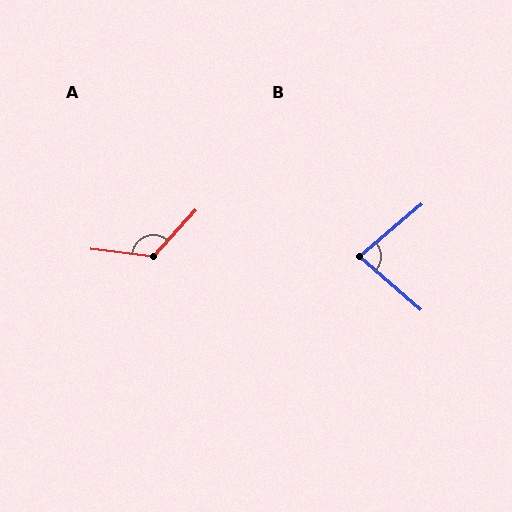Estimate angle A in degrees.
Approximately 125 degrees.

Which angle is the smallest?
B, at approximately 81 degrees.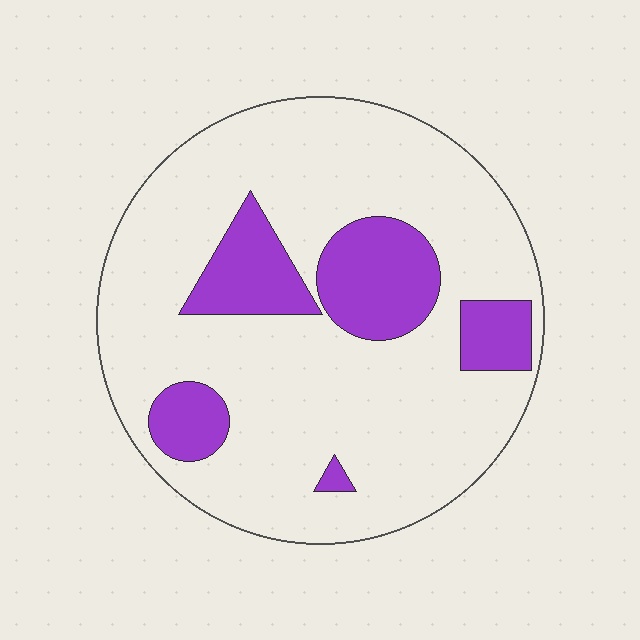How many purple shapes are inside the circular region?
5.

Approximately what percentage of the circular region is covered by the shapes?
Approximately 20%.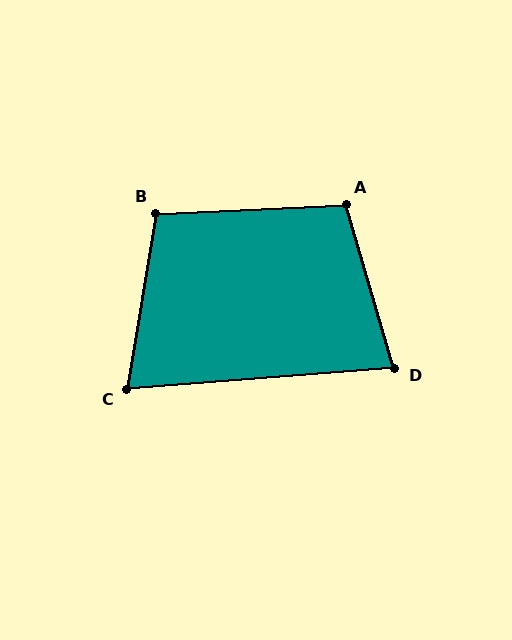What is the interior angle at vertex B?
Approximately 102 degrees (obtuse).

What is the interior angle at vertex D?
Approximately 78 degrees (acute).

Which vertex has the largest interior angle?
A, at approximately 104 degrees.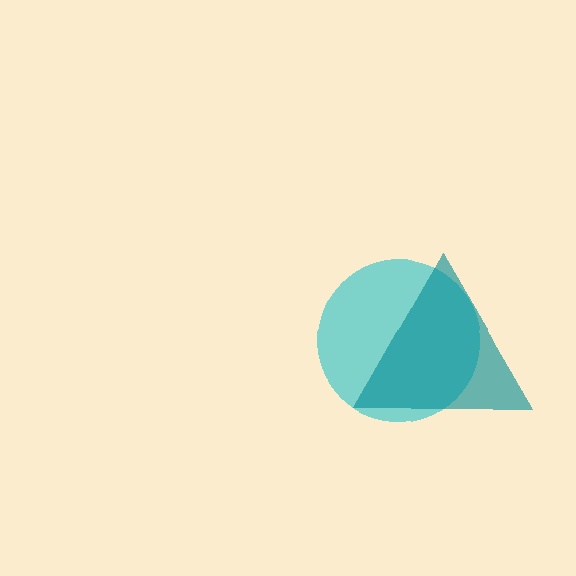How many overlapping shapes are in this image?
There are 2 overlapping shapes in the image.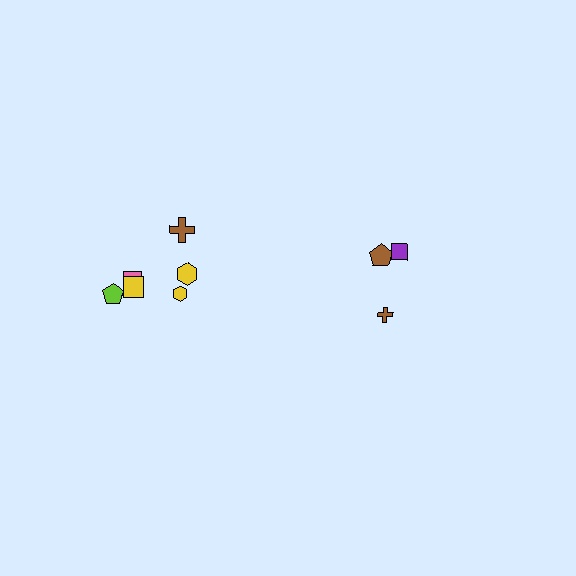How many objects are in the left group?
There are 6 objects.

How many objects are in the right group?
There are 3 objects.